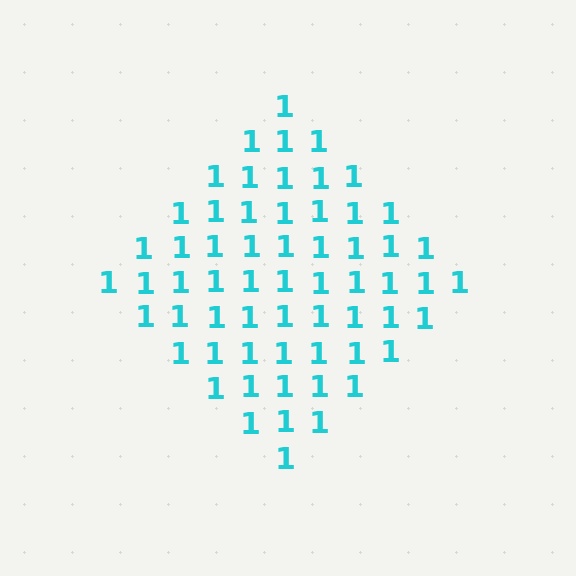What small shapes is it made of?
It is made of small digit 1's.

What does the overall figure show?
The overall figure shows a diamond.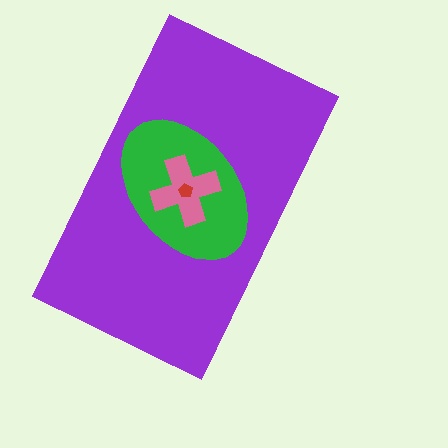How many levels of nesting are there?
4.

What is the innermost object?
The red pentagon.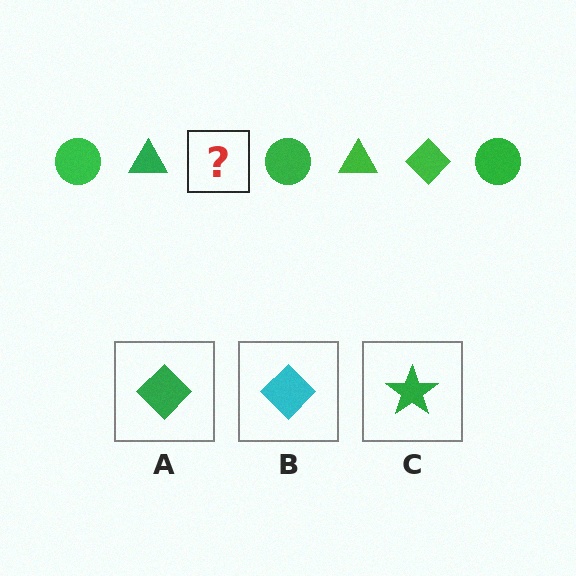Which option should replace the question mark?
Option A.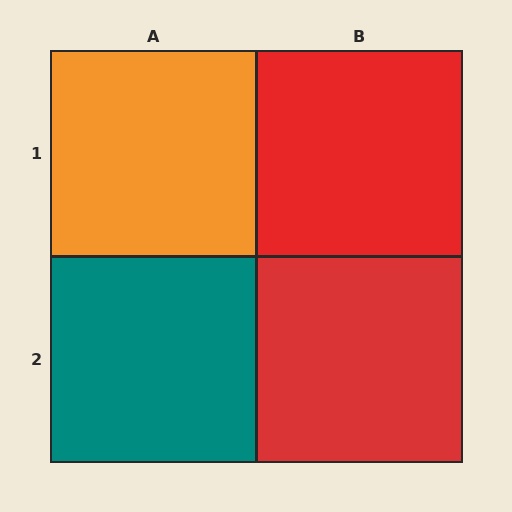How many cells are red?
2 cells are red.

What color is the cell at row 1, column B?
Red.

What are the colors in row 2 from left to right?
Teal, red.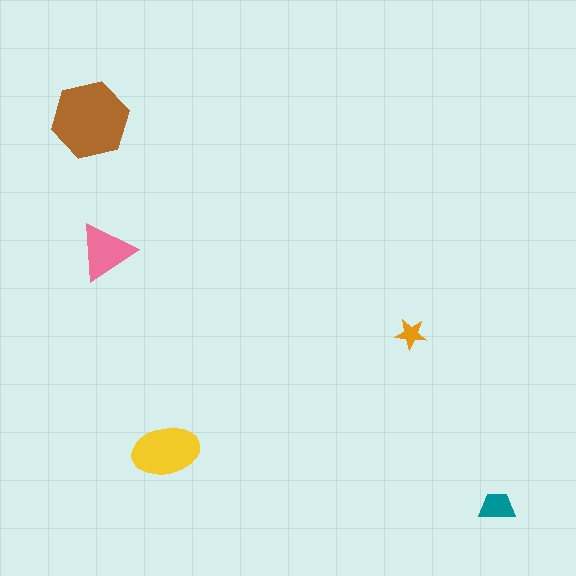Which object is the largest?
The brown hexagon.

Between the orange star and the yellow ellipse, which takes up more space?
The yellow ellipse.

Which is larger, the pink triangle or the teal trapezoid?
The pink triangle.